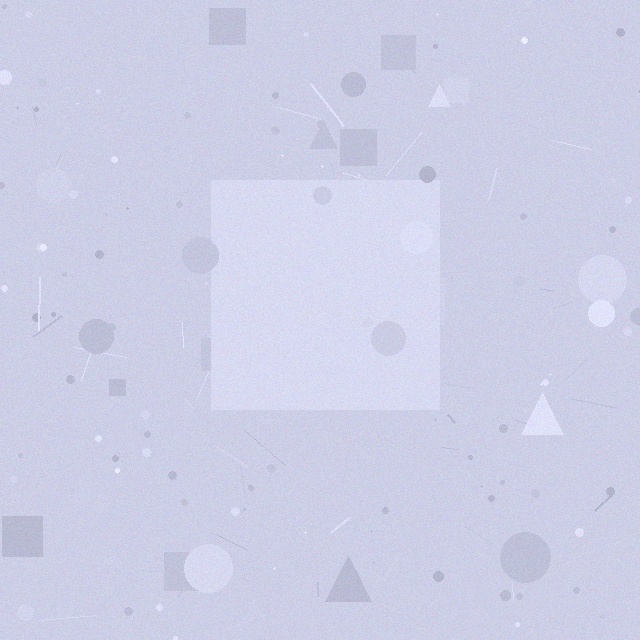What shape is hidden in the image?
A square is hidden in the image.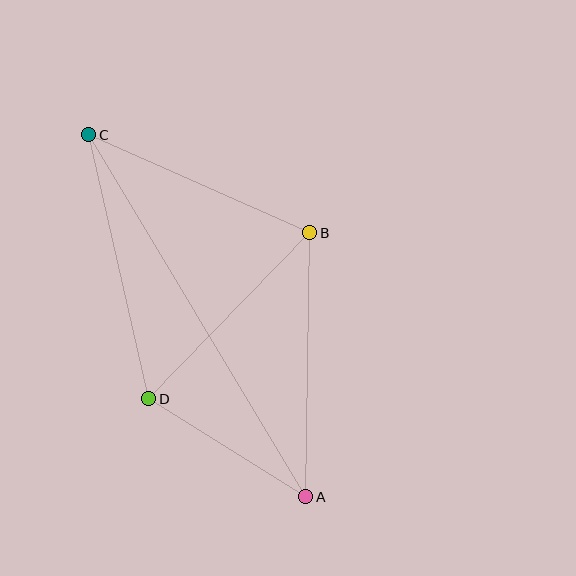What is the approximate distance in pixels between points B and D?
The distance between B and D is approximately 232 pixels.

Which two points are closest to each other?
Points A and D are closest to each other.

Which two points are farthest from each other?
Points A and C are farthest from each other.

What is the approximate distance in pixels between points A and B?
The distance between A and B is approximately 264 pixels.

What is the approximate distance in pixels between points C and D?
The distance between C and D is approximately 271 pixels.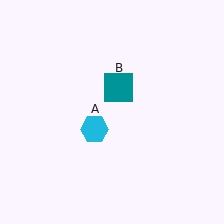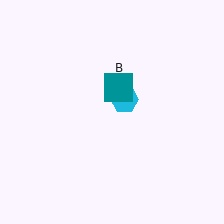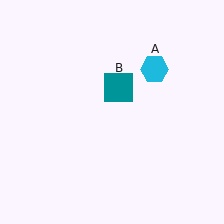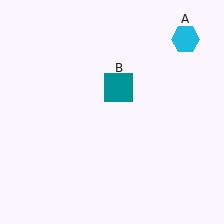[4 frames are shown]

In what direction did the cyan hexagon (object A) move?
The cyan hexagon (object A) moved up and to the right.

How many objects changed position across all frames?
1 object changed position: cyan hexagon (object A).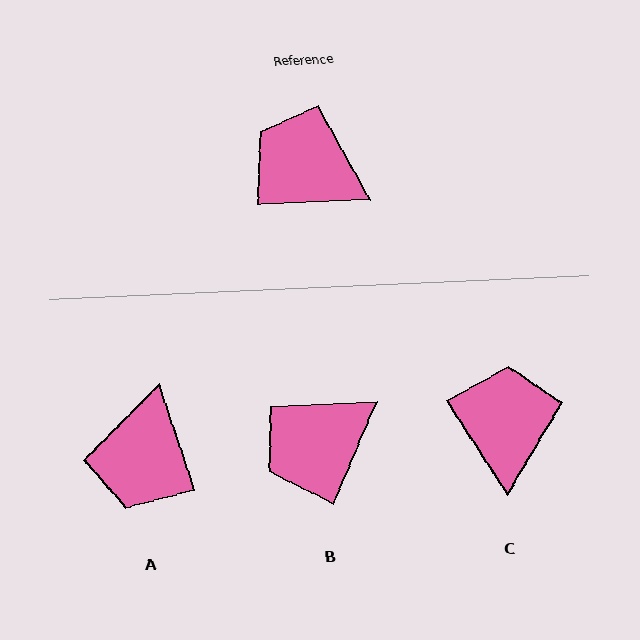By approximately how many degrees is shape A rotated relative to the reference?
Approximately 106 degrees counter-clockwise.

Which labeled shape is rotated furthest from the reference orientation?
A, about 106 degrees away.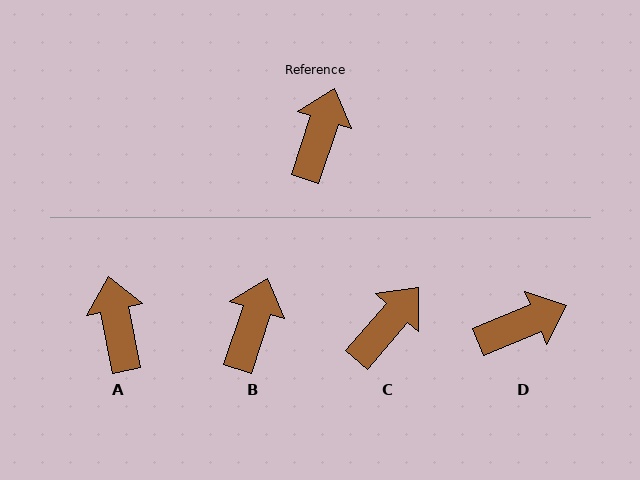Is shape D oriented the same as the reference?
No, it is off by about 49 degrees.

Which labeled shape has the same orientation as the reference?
B.